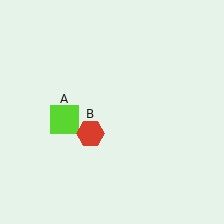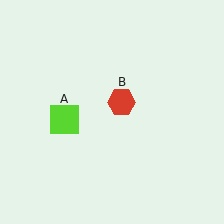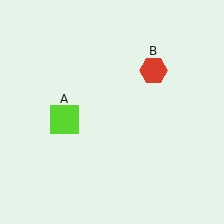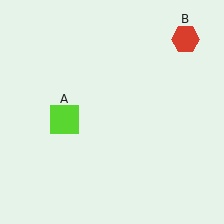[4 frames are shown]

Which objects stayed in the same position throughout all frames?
Lime square (object A) remained stationary.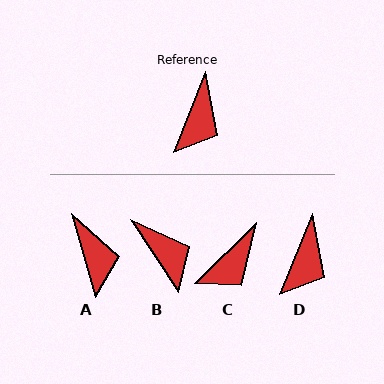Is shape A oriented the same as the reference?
No, it is off by about 38 degrees.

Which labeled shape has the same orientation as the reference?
D.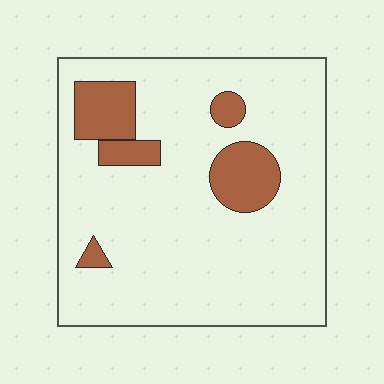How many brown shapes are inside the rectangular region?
5.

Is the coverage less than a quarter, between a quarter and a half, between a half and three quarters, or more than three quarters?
Less than a quarter.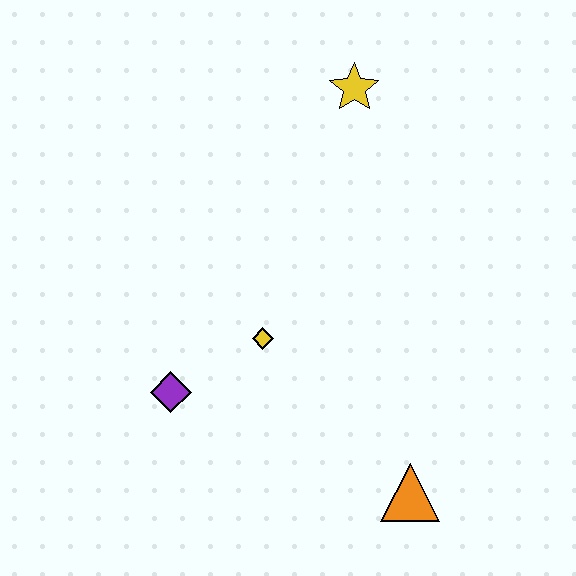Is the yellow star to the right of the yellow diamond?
Yes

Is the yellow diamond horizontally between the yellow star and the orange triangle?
No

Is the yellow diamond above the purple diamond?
Yes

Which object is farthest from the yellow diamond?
The yellow star is farthest from the yellow diamond.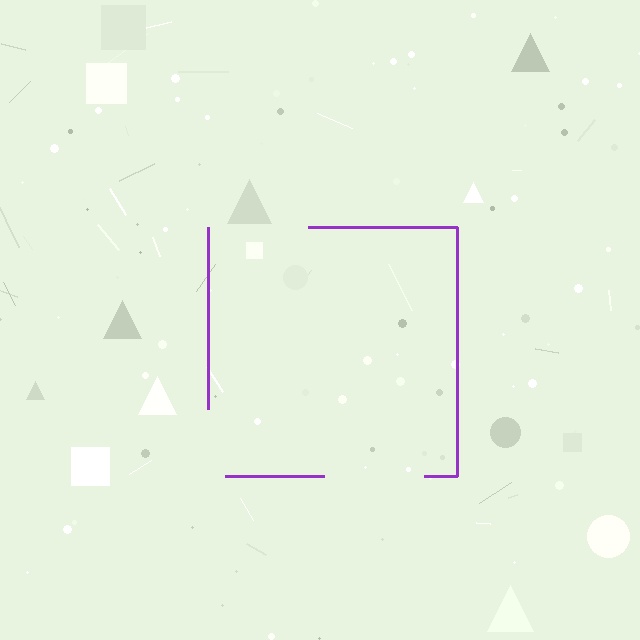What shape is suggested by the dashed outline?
The dashed outline suggests a square.